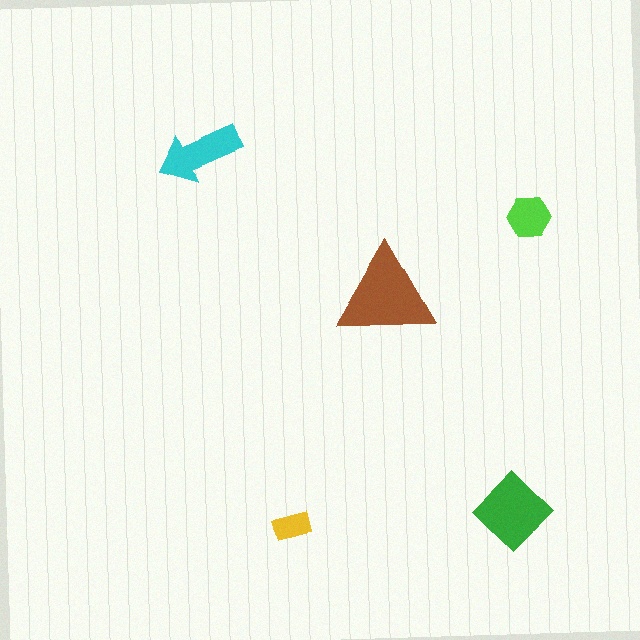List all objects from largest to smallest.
The brown triangle, the green diamond, the cyan arrow, the lime hexagon, the yellow rectangle.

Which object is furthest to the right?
The lime hexagon is rightmost.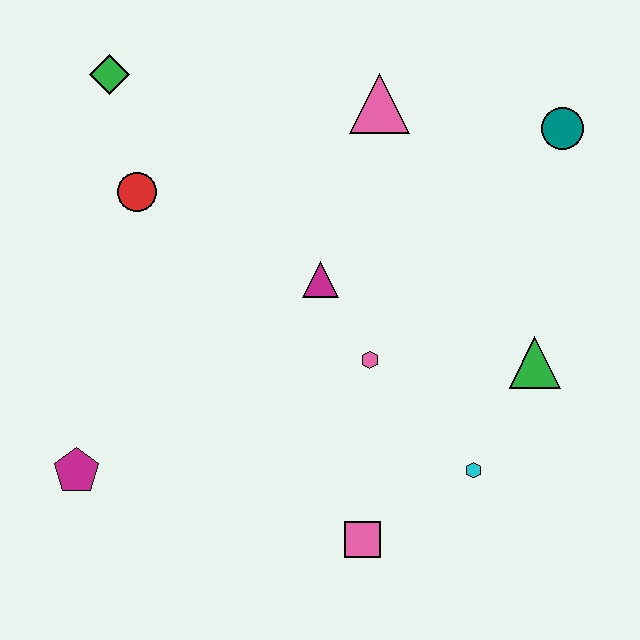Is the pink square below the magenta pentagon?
Yes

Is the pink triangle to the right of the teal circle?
No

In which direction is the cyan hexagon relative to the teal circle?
The cyan hexagon is below the teal circle.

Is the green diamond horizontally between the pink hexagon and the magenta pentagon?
Yes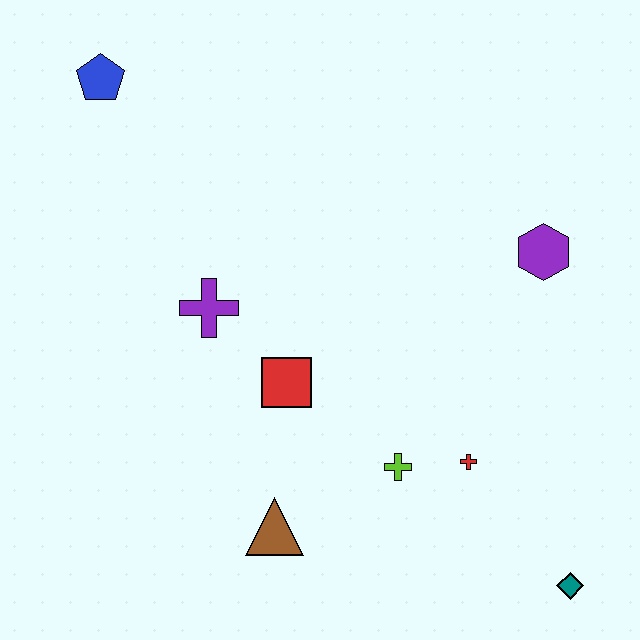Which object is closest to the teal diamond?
The red cross is closest to the teal diamond.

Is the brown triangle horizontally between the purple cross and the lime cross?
Yes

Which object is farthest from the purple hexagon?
The blue pentagon is farthest from the purple hexagon.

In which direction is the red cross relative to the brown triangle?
The red cross is to the right of the brown triangle.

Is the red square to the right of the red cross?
No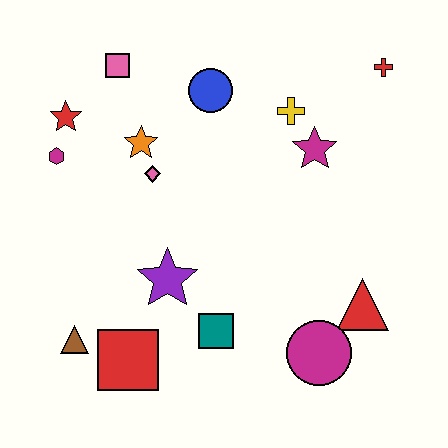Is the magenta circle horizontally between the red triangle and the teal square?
Yes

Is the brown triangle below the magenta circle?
No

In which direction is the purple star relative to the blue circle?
The purple star is below the blue circle.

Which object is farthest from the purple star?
The red cross is farthest from the purple star.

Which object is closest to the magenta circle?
The red triangle is closest to the magenta circle.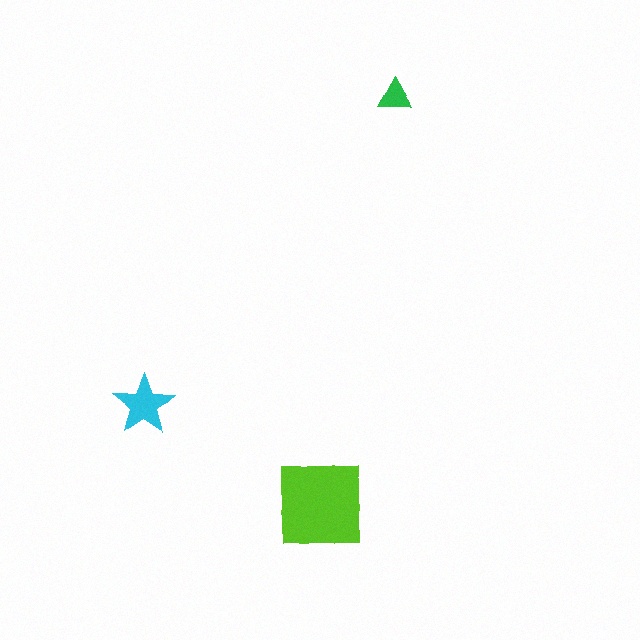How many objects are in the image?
There are 3 objects in the image.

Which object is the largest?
The lime square.